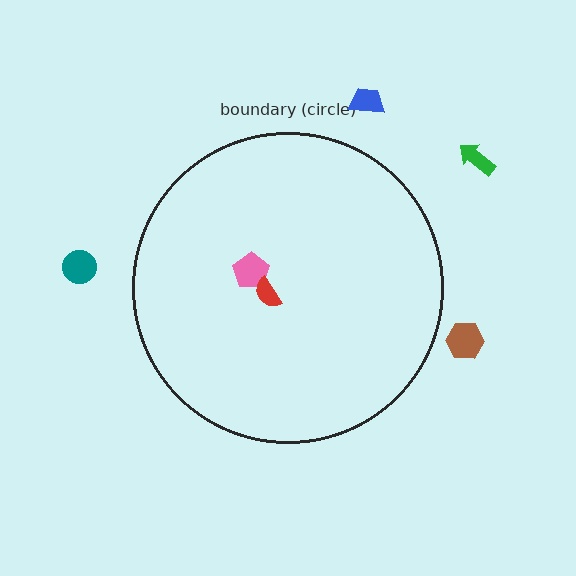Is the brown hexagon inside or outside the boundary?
Outside.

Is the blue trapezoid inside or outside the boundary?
Outside.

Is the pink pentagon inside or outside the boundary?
Inside.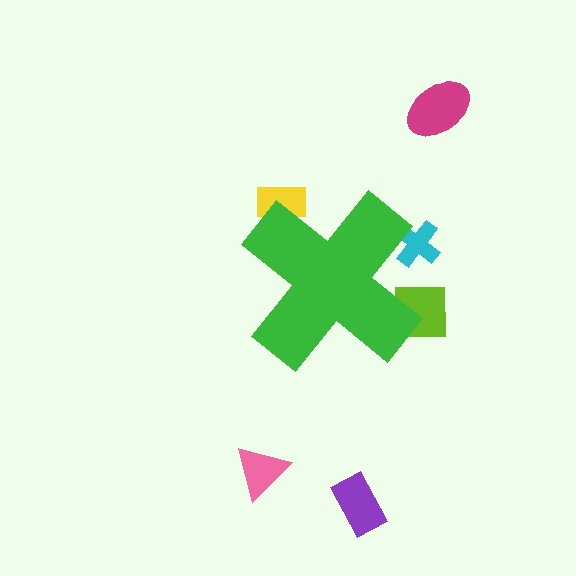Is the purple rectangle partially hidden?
No, the purple rectangle is fully visible.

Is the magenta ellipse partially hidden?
No, the magenta ellipse is fully visible.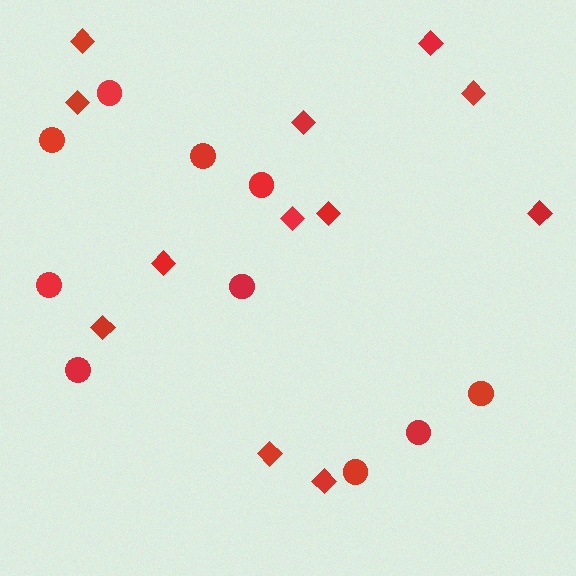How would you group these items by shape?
There are 2 groups: one group of circles (10) and one group of diamonds (12).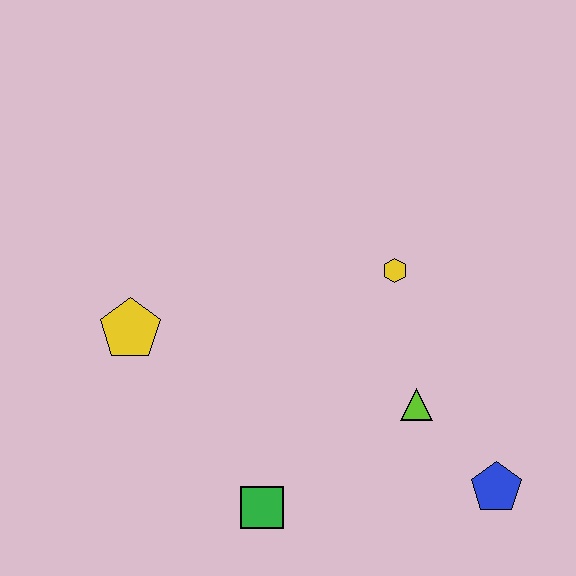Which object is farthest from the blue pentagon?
The yellow pentagon is farthest from the blue pentagon.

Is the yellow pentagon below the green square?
No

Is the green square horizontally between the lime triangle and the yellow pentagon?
Yes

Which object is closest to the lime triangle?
The blue pentagon is closest to the lime triangle.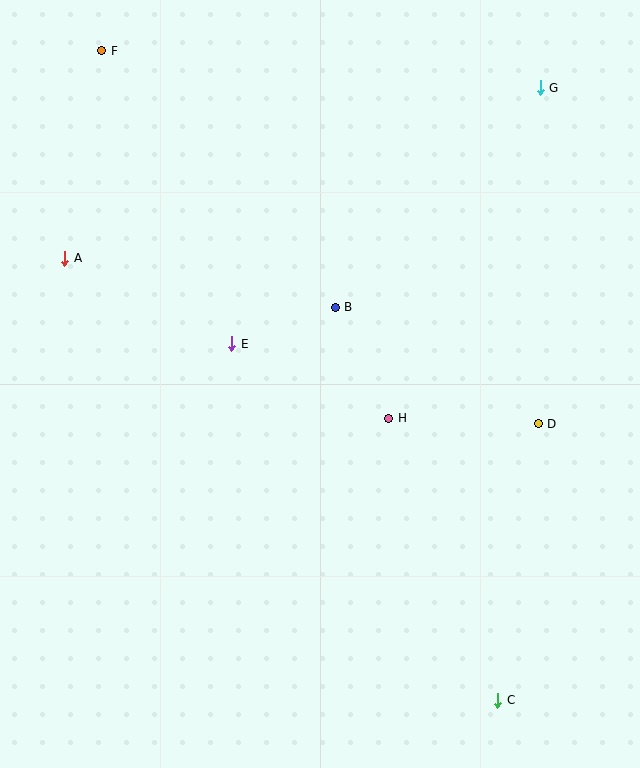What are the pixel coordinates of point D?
Point D is at (538, 424).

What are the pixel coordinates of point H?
Point H is at (389, 418).